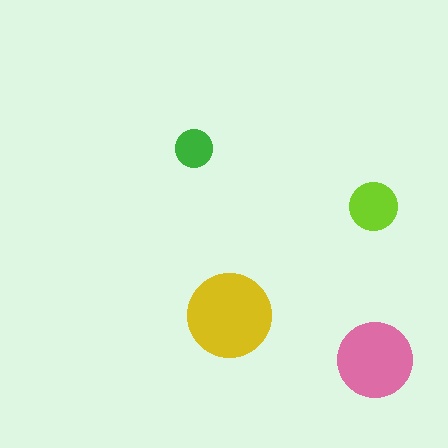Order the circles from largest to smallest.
the yellow one, the pink one, the lime one, the green one.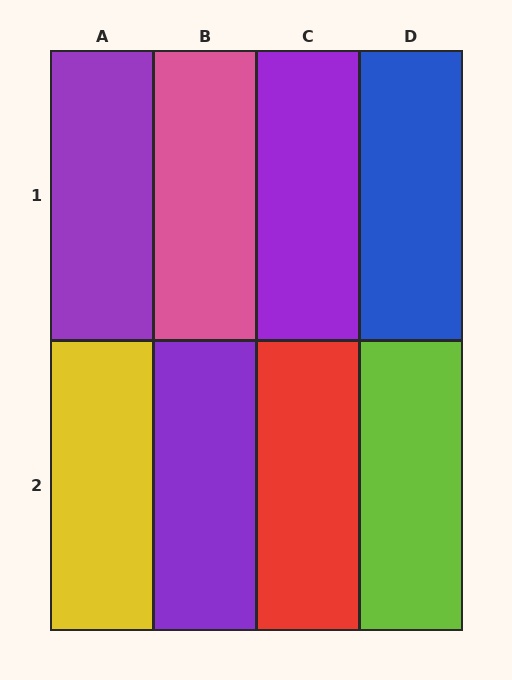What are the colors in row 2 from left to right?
Yellow, purple, red, lime.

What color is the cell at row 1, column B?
Pink.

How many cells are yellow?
1 cell is yellow.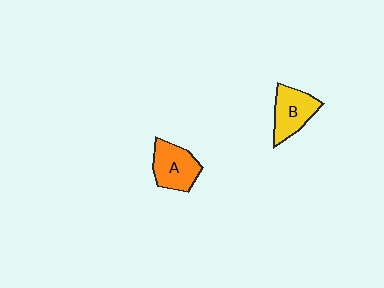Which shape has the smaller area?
Shape B (yellow).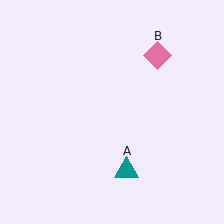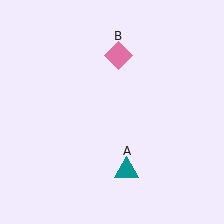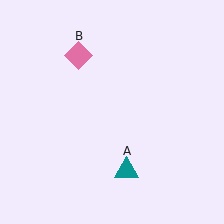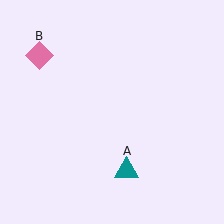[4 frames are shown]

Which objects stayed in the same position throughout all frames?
Teal triangle (object A) remained stationary.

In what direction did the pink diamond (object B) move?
The pink diamond (object B) moved left.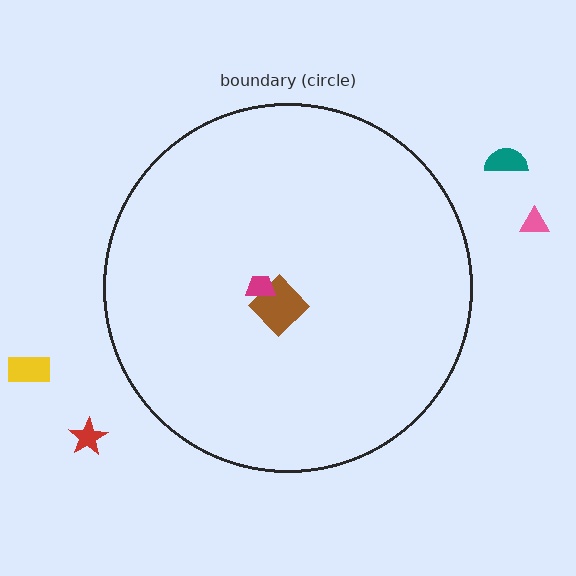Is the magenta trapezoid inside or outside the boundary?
Inside.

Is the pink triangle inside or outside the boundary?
Outside.